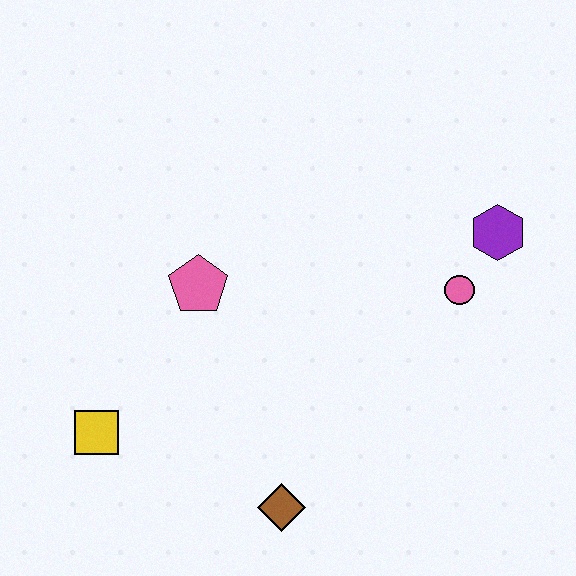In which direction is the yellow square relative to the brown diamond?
The yellow square is to the left of the brown diamond.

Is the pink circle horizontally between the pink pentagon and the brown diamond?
No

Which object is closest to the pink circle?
The purple hexagon is closest to the pink circle.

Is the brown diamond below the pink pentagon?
Yes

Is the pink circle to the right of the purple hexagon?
No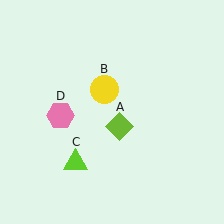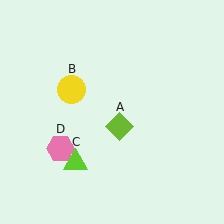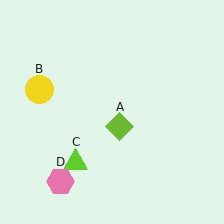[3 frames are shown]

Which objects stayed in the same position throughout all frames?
Lime diamond (object A) and lime triangle (object C) remained stationary.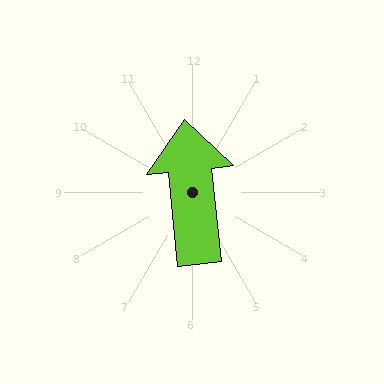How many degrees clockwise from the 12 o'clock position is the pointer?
Approximately 354 degrees.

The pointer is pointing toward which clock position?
Roughly 12 o'clock.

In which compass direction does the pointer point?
North.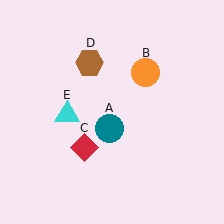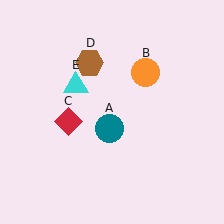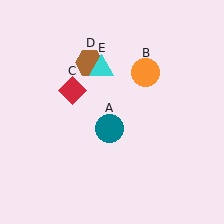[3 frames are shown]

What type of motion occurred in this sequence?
The red diamond (object C), cyan triangle (object E) rotated clockwise around the center of the scene.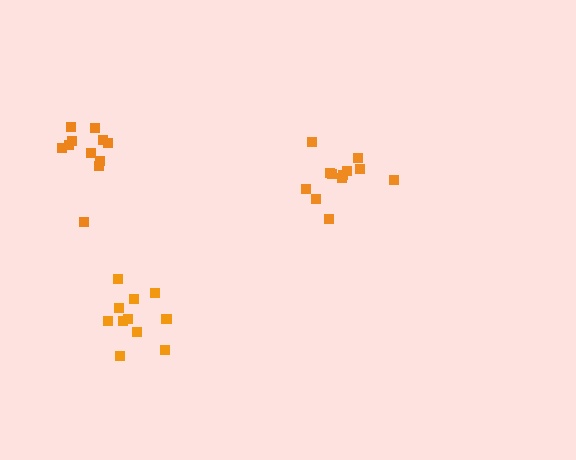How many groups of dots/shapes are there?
There are 3 groups.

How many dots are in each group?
Group 1: 11 dots, Group 2: 11 dots, Group 3: 12 dots (34 total).